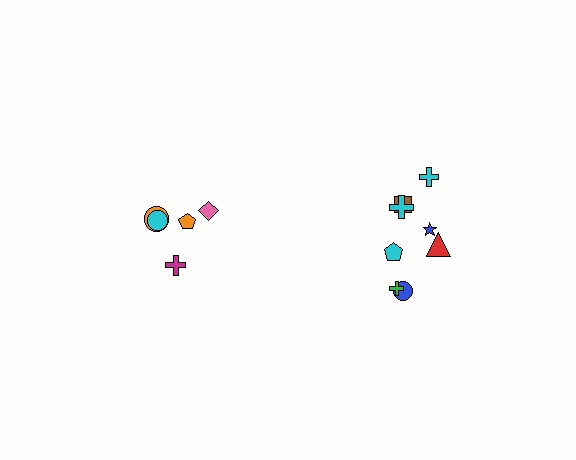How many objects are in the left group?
There are 5 objects.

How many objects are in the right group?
There are 8 objects.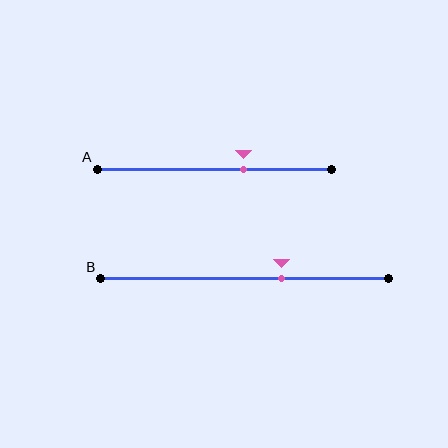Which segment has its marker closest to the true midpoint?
Segment A has its marker closest to the true midpoint.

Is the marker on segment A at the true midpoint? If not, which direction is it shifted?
No, the marker on segment A is shifted to the right by about 13% of the segment length.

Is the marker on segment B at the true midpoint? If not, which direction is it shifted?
No, the marker on segment B is shifted to the right by about 13% of the segment length.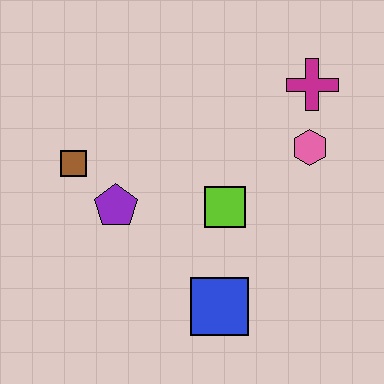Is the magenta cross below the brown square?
No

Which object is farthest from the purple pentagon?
The magenta cross is farthest from the purple pentagon.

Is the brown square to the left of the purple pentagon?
Yes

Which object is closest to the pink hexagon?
The magenta cross is closest to the pink hexagon.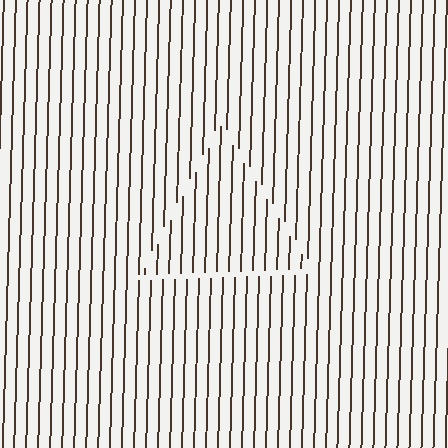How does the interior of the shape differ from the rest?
The interior of the shape contains the same grating, shifted by half a period — the contour is defined by the phase discontinuity where line-ends from the inner and outer gratings abut.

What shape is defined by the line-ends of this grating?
An illusory triangle. The interior of the shape contains the same grating, shifted by half a period — the contour is defined by the phase discontinuity where line-ends from the inner and outer gratings abut.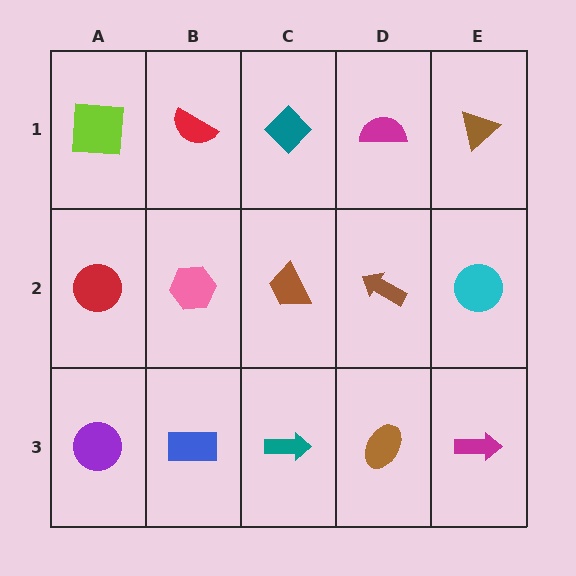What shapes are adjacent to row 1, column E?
A cyan circle (row 2, column E), a magenta semicircle (row 1, column D).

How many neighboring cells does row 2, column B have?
4.